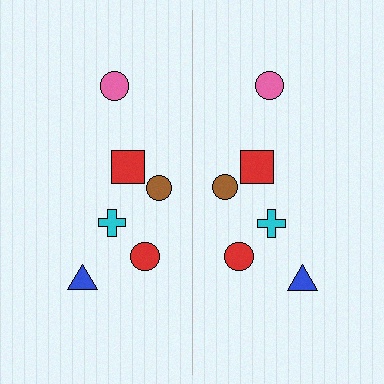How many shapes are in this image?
There are 12 shapes in this image.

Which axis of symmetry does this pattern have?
The pattern has a vertical axis of symmetry running through the center of the image.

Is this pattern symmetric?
Yes, this pattern has bilateral (reflection) symmetry.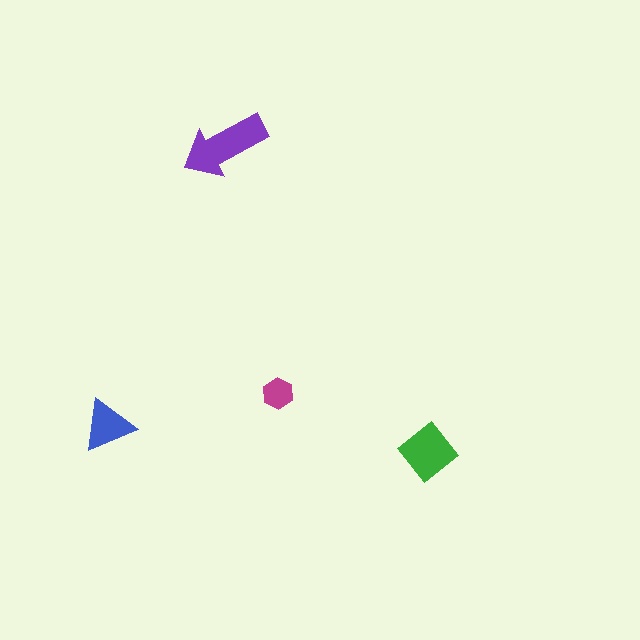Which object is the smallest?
The magenta hexagon.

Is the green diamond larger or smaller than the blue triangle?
Larger.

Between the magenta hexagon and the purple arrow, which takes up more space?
The purple arrow.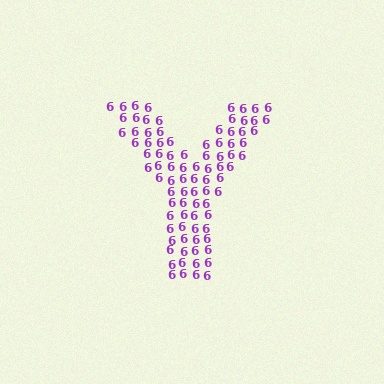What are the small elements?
The small elements are digit 6's.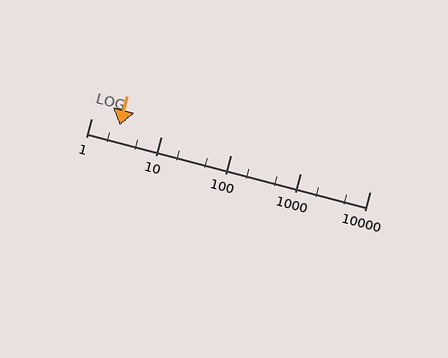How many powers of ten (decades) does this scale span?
The scale spans 4 decades, from 1 to 10000.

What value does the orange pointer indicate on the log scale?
The pointer indicates approximately 2.6.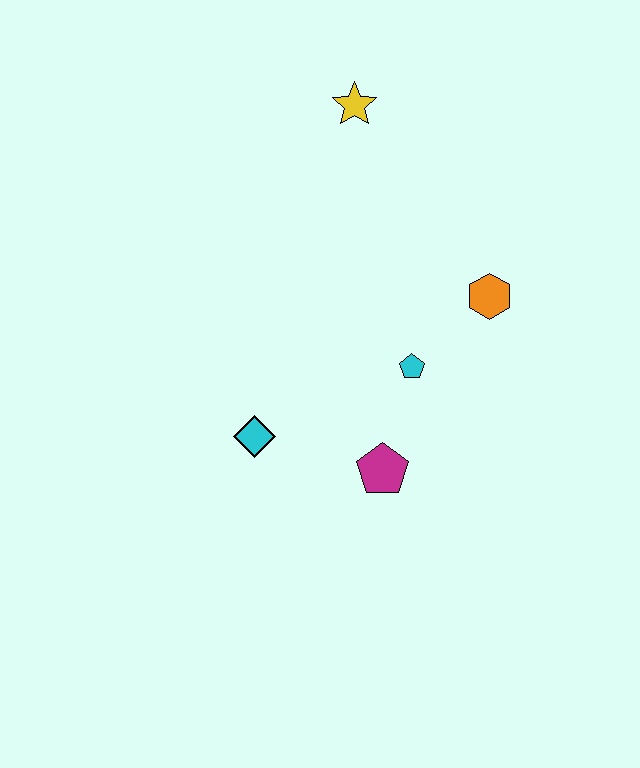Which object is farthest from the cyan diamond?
The yellow star is farthest from the cyan diamond.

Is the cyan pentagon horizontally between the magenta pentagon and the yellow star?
No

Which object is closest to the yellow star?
The orange hexagon is closest to the yellow star.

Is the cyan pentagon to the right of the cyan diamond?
Yes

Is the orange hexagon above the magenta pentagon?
Yes